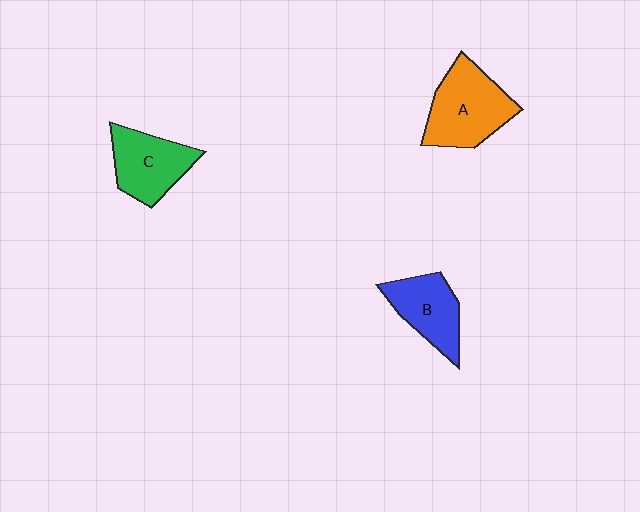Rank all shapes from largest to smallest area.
From largest to smallest: A (orange), C (green), B (blue).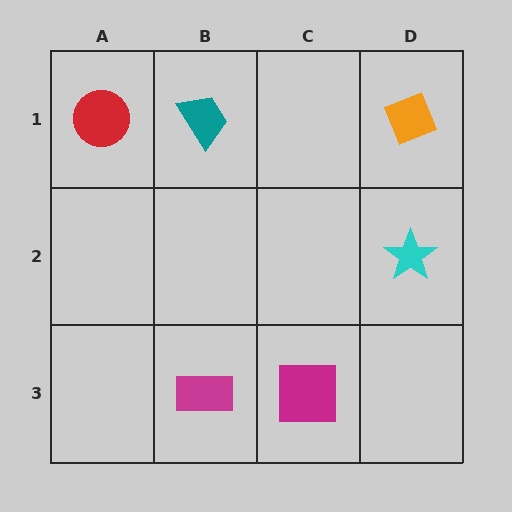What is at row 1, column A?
A red circle.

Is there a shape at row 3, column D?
No, that cell is empty.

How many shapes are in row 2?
1 shape.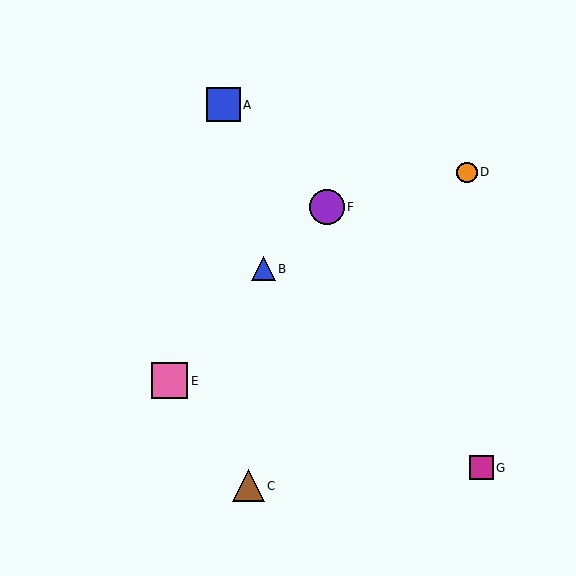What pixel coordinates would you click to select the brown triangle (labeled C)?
Click at (248, 486) to select the brown triangle C.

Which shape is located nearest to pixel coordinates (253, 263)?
The blue triangle (labeled B) at (263, 269) is nearest to that location.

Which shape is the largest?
The pink square (labeled E) is the largest.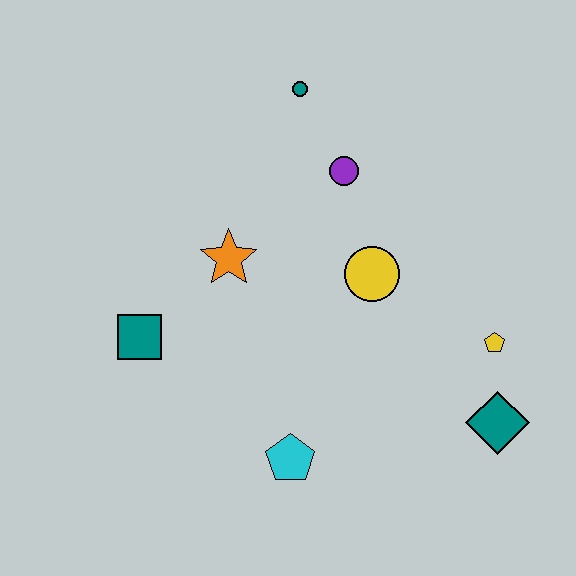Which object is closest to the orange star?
The teal square is closest to the orange star.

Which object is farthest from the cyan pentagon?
The teal circle is farthest from the cyan pentagon.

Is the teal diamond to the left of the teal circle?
No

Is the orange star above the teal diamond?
Yes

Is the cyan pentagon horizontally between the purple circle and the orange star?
Yes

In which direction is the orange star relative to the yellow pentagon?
The orange star is to the left of the yellow pentagon.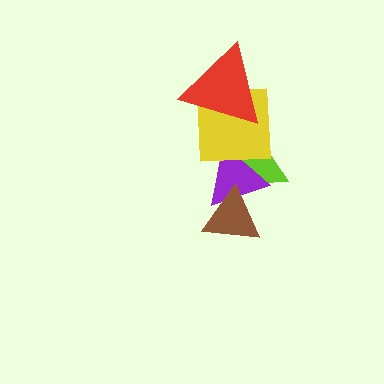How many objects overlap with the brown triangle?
2 objects overlap with the brown triangle.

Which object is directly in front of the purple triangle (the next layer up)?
The brown triangle is directly in front of the purple triangle.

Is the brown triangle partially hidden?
No, no other shape covers it.